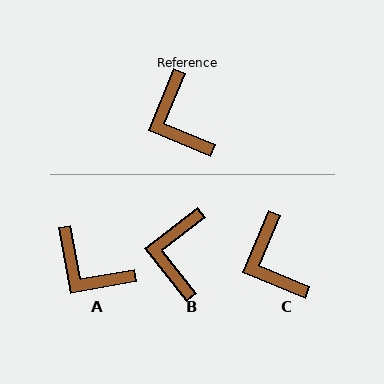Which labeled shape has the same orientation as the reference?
C.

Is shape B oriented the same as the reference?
No, it is off by about 30 degrees.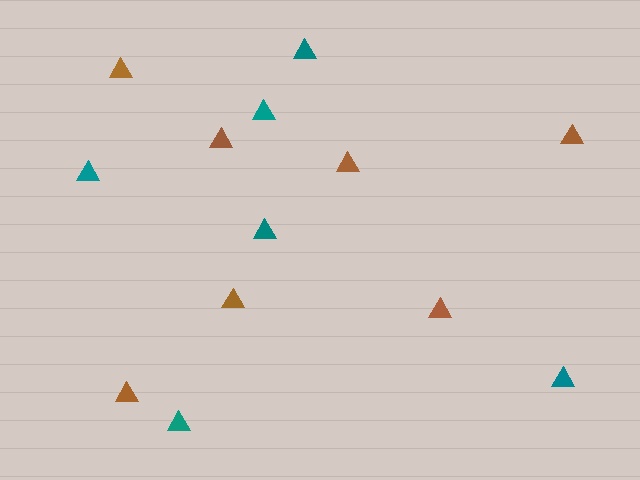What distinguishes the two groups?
There are 2 groups: one group of teal triangles (6) and one group of brown triangles (7).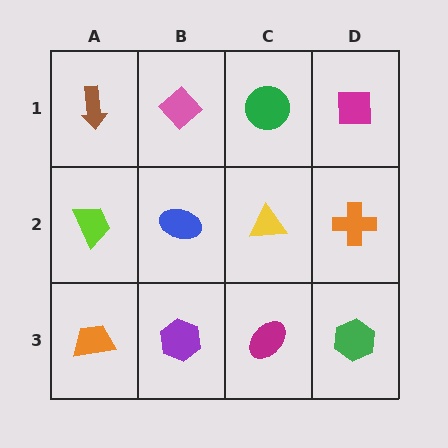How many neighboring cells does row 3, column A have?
2.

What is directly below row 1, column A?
A lime trapezoid.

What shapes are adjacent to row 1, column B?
A blue ellipse (row 2, column B), a brown arrow (row 1, column A), a green circle (row 1, column C).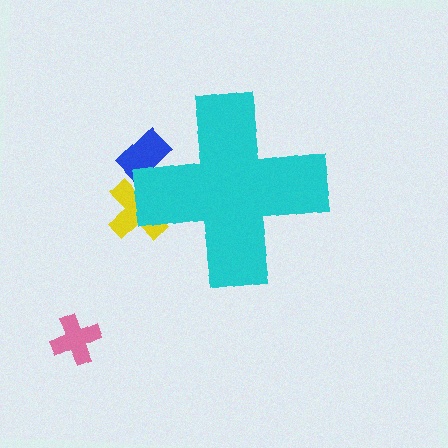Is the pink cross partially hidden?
No, the pink cross is fully visible.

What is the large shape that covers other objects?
A cyan cross.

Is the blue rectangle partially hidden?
Yes, the blue rectangle is partially hidden behind the cyan cross.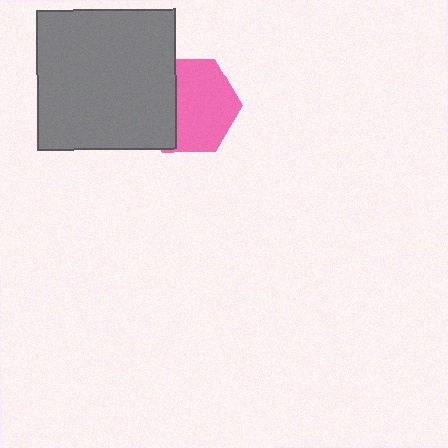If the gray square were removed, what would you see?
You would see the complete pink hexagon.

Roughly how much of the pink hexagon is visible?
Most of it is visible (roughly 66%).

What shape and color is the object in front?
The object in front is a gray square.